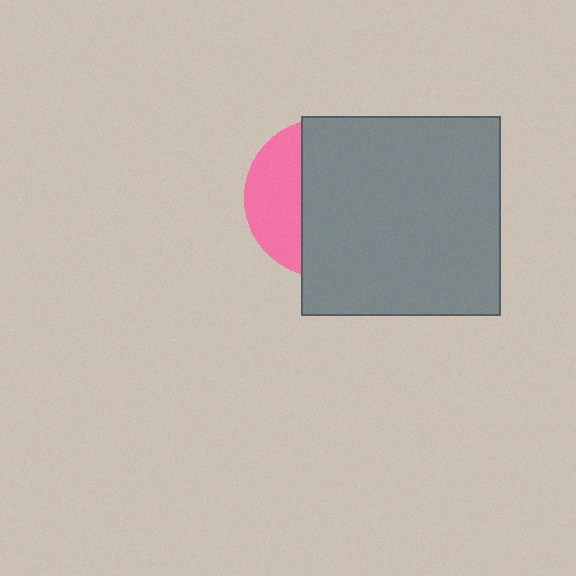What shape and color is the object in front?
The object in front is a gray square.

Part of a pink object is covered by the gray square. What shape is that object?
It is a circle.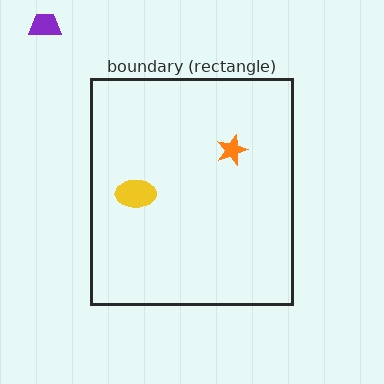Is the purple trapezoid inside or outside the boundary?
Outside.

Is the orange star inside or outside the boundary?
Inside.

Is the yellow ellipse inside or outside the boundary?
Inside.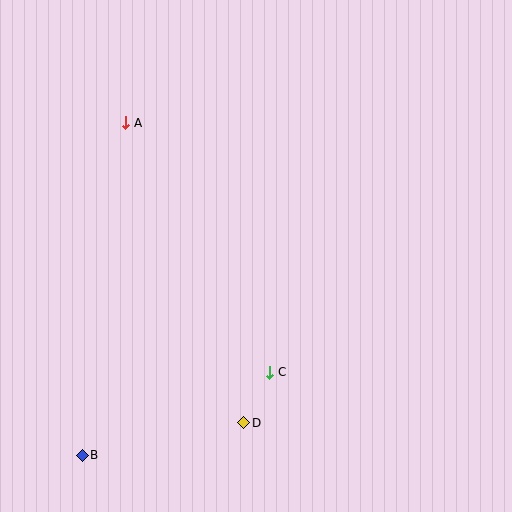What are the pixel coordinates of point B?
Point B is at (82, 455).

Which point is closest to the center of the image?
Point C at (270, 372) is closest to the center.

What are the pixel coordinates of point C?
Point C is at (270, 372).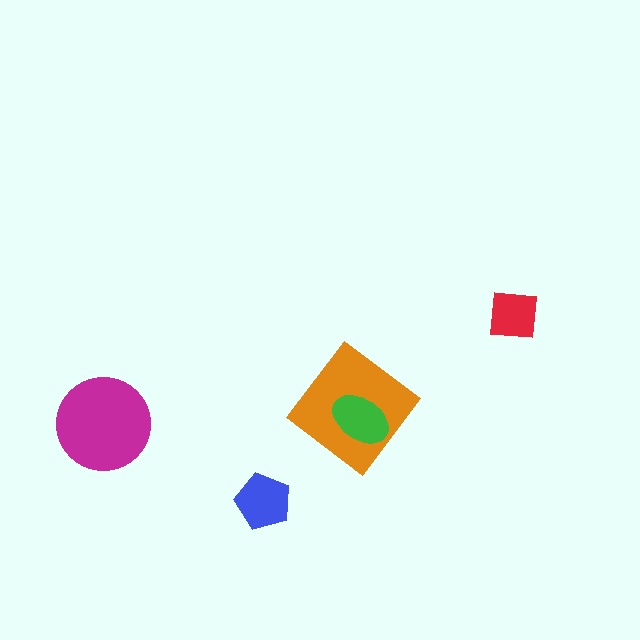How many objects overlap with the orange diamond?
1 object overlaps with the orange diamond.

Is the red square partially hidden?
No, no other shape covers it.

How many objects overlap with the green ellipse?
1 object overlaps with the green ellipse.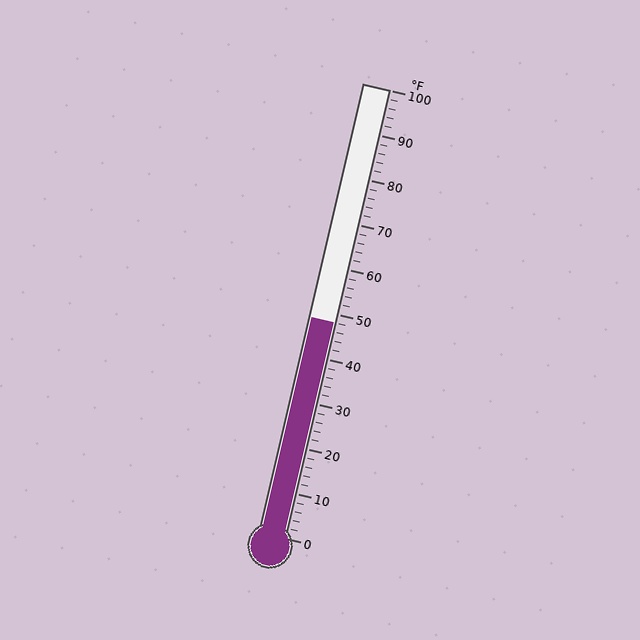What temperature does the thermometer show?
The thermometer shows approximately 48°F.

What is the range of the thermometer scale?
The thermometer scale ranges from 0°F to 100°F.